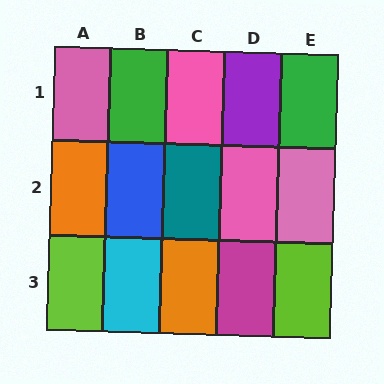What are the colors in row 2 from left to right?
Orange, blue, teal, pink, pink.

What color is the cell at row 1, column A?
Pink.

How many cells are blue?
1 cell is blue.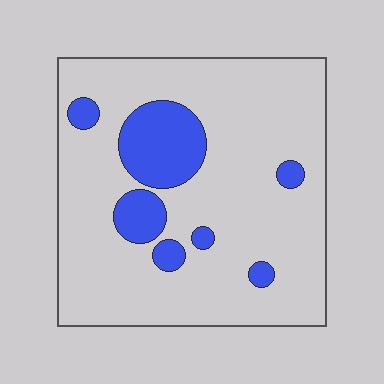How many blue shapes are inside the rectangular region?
7.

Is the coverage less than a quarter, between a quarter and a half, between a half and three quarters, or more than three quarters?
Less than a quarter.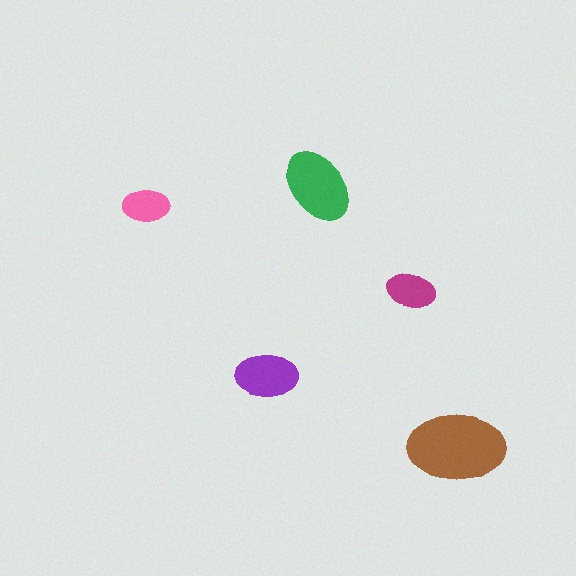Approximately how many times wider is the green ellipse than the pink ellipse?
About 1.5 times wider.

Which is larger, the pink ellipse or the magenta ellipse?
The magenta one.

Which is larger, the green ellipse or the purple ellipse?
The green one.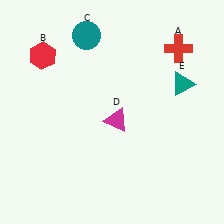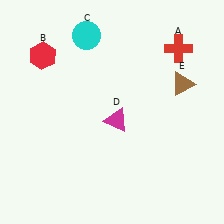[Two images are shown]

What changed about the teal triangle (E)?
In Image 1, E is teal. In Image 2, it changed to brown.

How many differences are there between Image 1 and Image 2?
There are 2 differences between the two images.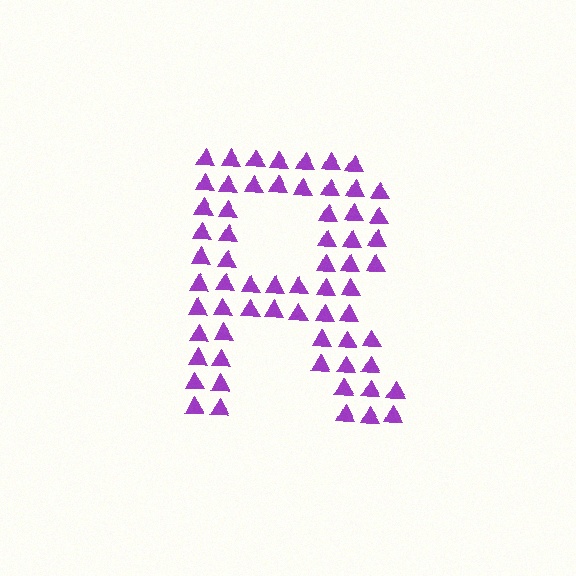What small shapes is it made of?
It is made of small triangles.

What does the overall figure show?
The overall figure shows the letter R.